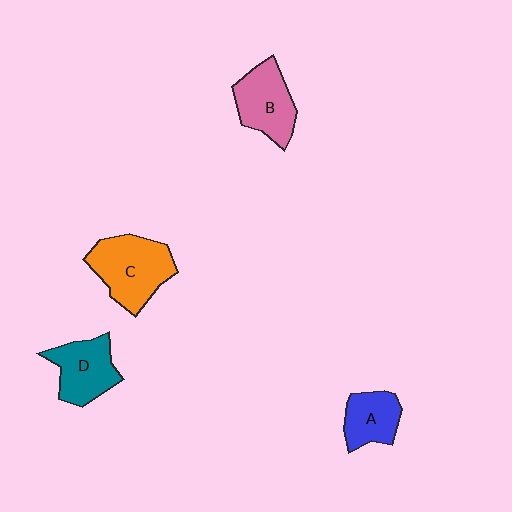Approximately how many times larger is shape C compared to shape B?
Approximately 1.3 times.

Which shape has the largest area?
Shape C (orange).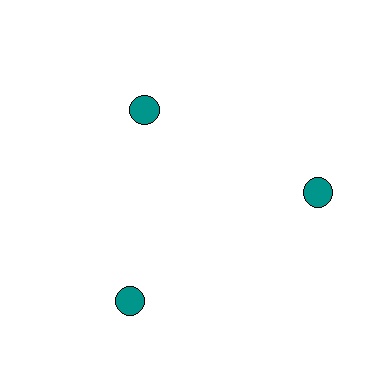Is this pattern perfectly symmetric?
No. The 3 teal circles are arranged in a ring, but one element near the 11 o'clock position is pulled inward toward the center, breaking the 3-fold rotational symmetry.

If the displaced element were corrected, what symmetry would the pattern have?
It would have 3-fold rotational symmetry — the pattern would map onto itself every 120 degrees.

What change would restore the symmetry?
The symmetry would be restored by moving it outward, back onto the ring so that all 3 circles sit at equal angles and equal distance from the center.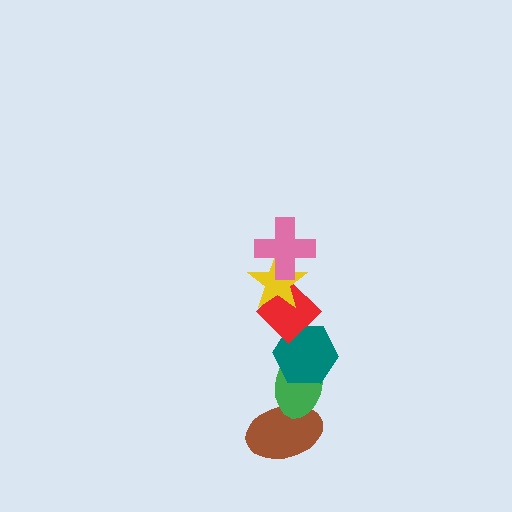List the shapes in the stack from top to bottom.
From top to bottom: the pink cross, the yellow star, the red diamond, the teal hexagon, the green ellipse, the brown ellipse.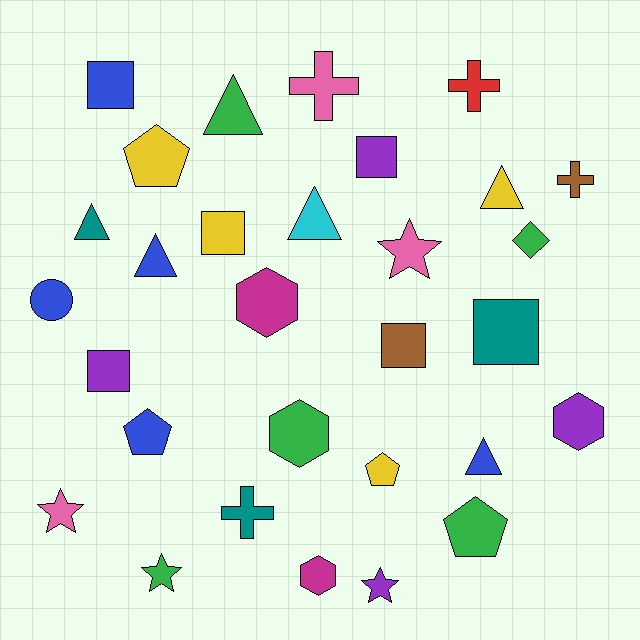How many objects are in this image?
There are 30 objects.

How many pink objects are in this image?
There are 3 pink objects.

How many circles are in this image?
There is 1 circle.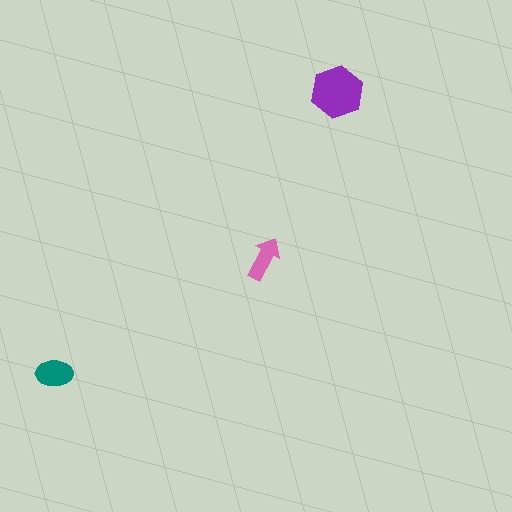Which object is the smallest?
The pink arrow.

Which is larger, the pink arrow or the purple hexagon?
The purple hexagon.